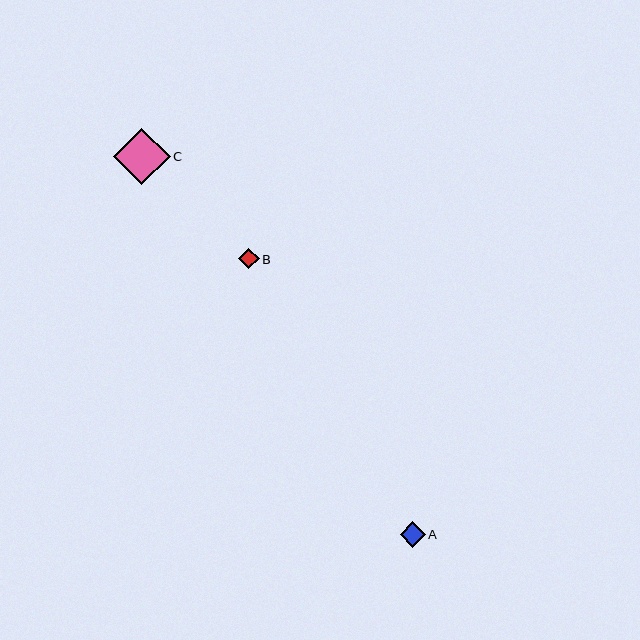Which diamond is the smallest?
Diamond B is the smallest with a size of approximately 21 pixels.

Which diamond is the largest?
Diamond C is the largest with a size of approximately 56 pixels.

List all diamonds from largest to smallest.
From largest to smallest: C, A, B.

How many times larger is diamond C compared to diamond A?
Diamond C is approximately 2.2 times the size of diamond A.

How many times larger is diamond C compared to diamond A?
Diamond C is approximately 2.2 times the size of diamond A.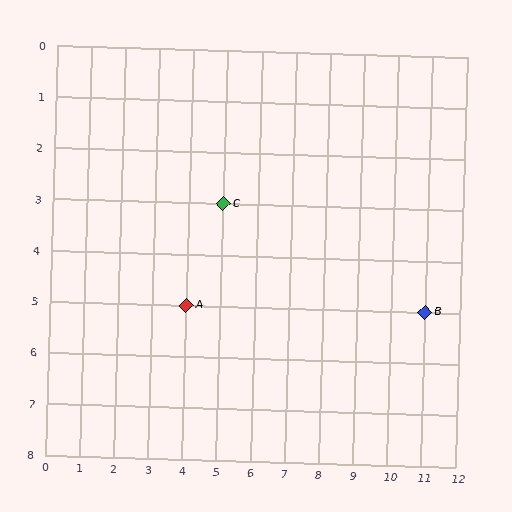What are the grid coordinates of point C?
Point C is at grid coordinates (5, 3).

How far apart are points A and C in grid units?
Points A and C are 1 column and 2 rows apart (about 2.2 grid units diagonally).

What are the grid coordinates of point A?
Point A is at grid coordinates (4, 5).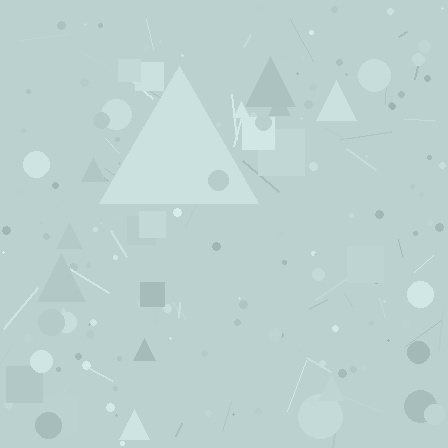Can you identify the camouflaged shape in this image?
The camouflaged shape is a triangle.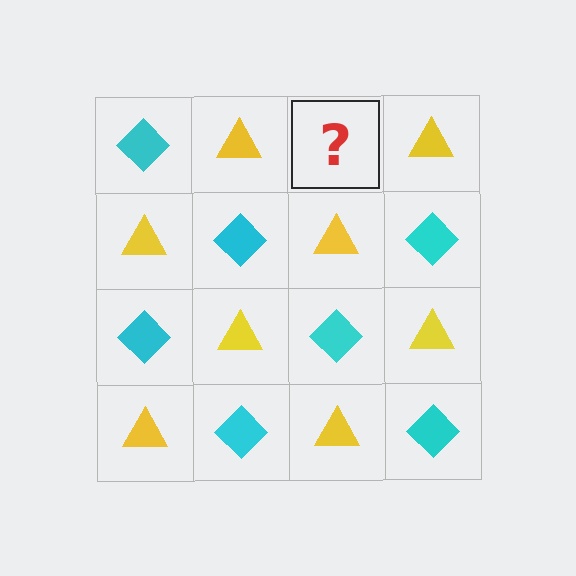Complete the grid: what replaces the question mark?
The question mark should be replaced with a cyan diamond.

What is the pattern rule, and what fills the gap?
The rule is that it alternates cyan diamond and yellow triangle in a checkerboard pattern. The gap should be filled with a cyan diamond.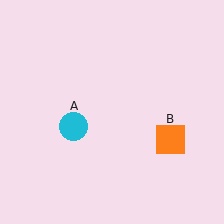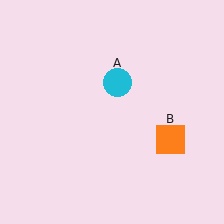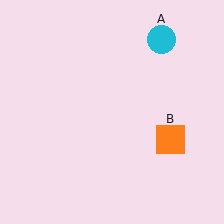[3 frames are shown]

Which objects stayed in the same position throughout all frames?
Orange square (object B) remained stationary.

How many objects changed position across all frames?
1 object changed position: cyan circle (object A).